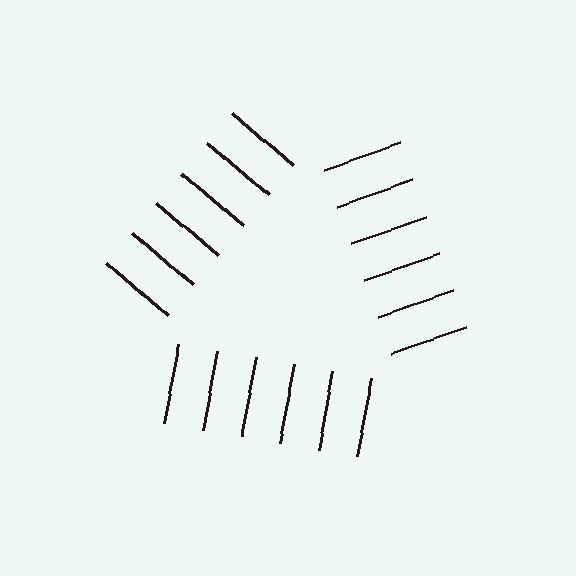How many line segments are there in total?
18 — 6 along each of the 3 edges.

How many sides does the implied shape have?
3 sides — the line-ends trace a triangle.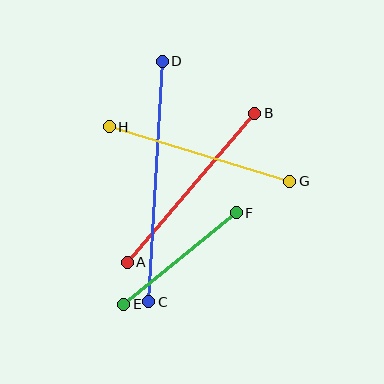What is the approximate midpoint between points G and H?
The midpoint is at approximately (199, 154) pixels.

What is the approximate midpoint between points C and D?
The midpoint is at approximately (156, 182) pixels.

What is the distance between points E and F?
The distance is approximately 145 pixels.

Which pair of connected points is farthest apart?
Points C and D are farthest apart.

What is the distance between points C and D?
The distance is approximately 241 pixels.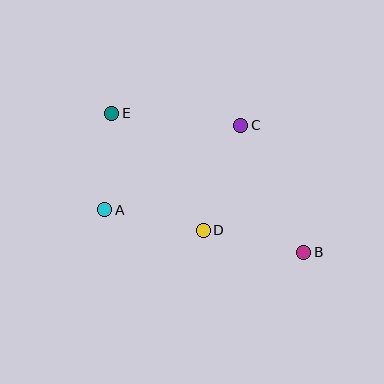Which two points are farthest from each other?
Points B and E are farthest from each other.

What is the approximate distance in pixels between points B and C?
The distance between B and C is approximately 142 pixels.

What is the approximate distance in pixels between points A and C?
The distance between A and C is approximately 160 pixels.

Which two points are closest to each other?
Points A and E are closest to each other.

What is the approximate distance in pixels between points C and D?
The distance between C and D is approximately 111 pixels.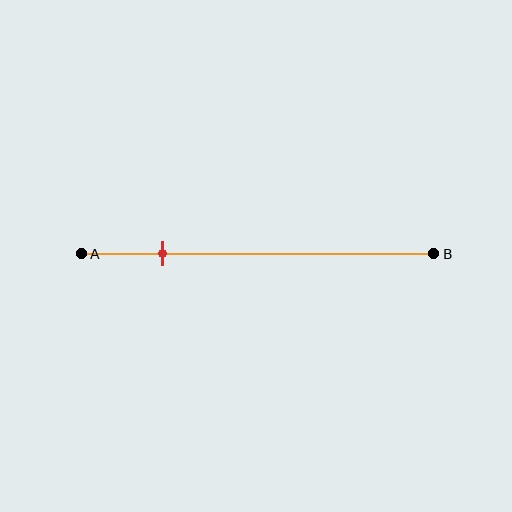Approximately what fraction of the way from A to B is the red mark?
The red mark is approximately 25% of the way from A to B.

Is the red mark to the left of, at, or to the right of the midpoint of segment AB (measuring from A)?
The red mark is to the left of the midpoint of segment AB.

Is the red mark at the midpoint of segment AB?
No, the mark is at about 25% from A, not at the 50% midpoint.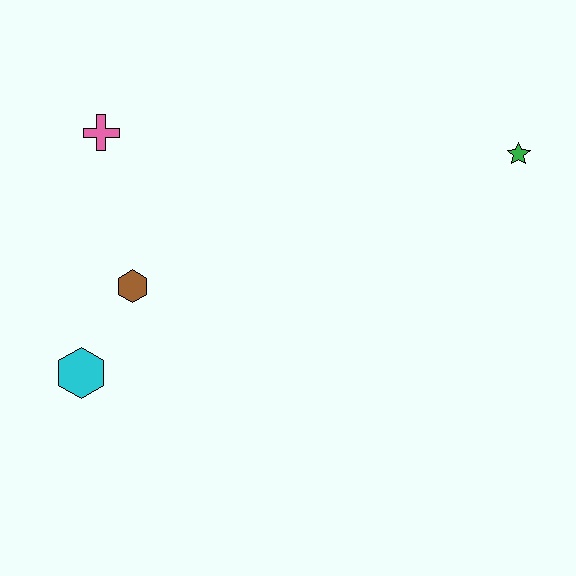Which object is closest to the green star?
The brown hexagon is closest to the green star.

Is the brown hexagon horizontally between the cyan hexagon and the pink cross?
No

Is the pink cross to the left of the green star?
Yes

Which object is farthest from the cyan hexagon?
The green star is farthest from the cyan hexagon.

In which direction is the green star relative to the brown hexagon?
The green star is to the right of the brown hexagon.